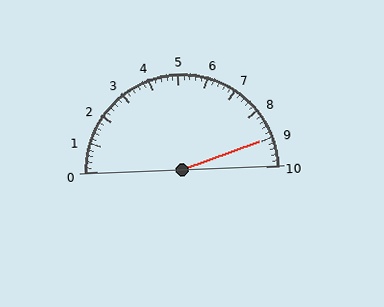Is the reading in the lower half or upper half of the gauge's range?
The reading is in the upper half of the range (0 to 10).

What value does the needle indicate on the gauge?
The needle indicates approximately 9.0.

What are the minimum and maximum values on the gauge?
The gauge ranges from 0 to 10.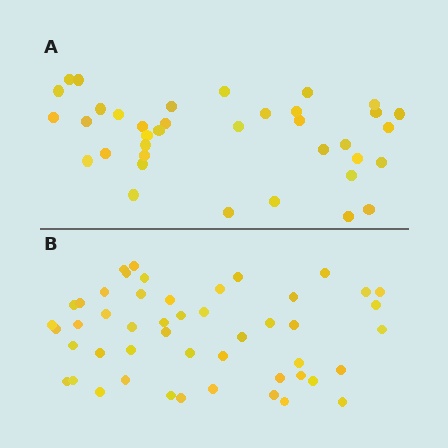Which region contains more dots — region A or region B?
Region B (the bottom region) has more dots.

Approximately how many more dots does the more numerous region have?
Region B has roughly 12 or so more dots than region A.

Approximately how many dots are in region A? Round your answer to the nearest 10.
About 40 dots. (The exact count is 37, which rounds to 40.)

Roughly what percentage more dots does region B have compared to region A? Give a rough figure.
About 30% more.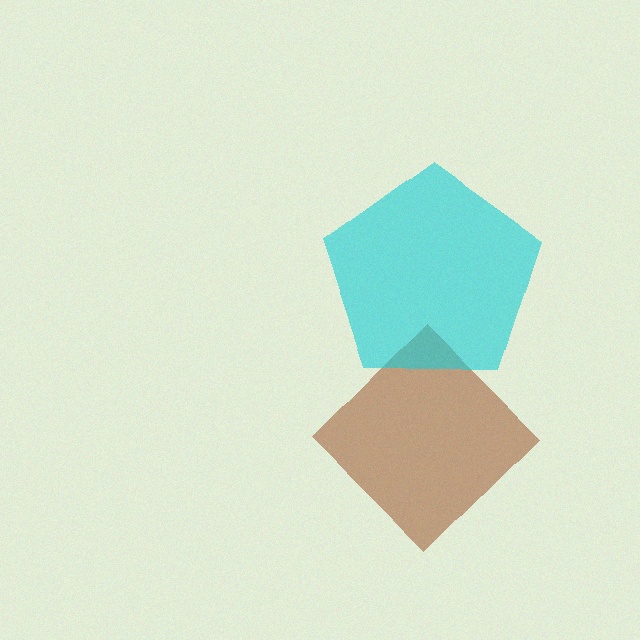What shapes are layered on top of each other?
The layered shapes are: a brown diamond, a cyan pentagon.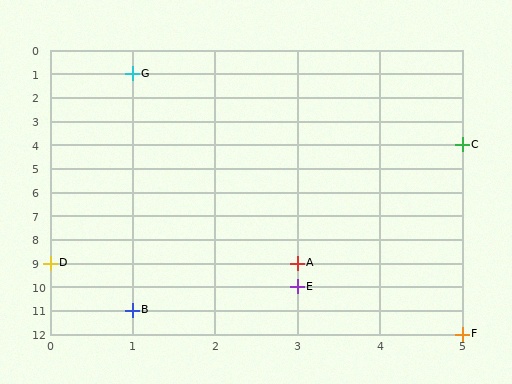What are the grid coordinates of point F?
Point F is at grid coordinates (5, 12).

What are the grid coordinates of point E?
Point E is at grid coordinates (3, 10).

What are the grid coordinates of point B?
Point B is at grid coordinates (1, 11).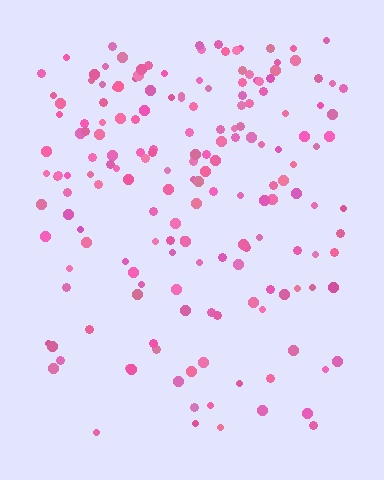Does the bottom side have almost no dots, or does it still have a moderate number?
Still a moderate number, just noticeably fewer than the top.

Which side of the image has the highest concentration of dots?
The top.